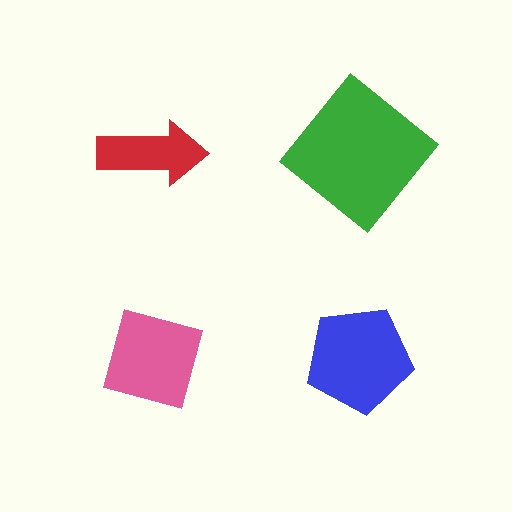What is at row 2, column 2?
A blue pentagon.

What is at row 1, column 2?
A green diamond.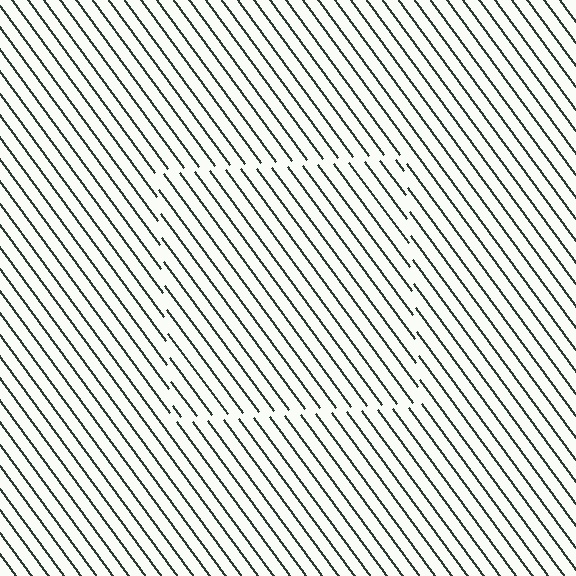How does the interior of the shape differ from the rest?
The interior of the shape contains the same grating, shifted by half a period — the contour is defined by the phase discontinuity where line-ends from the inner and outer gratings abut.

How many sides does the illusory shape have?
4 sides — the line-ends trace a square.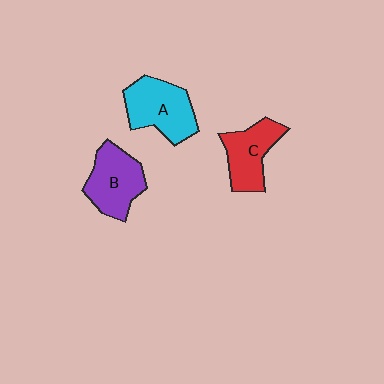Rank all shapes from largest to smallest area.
From largest to smallest: A (cyan), B (purple), C (red).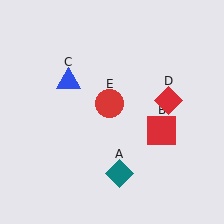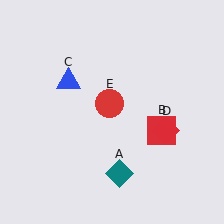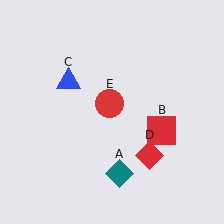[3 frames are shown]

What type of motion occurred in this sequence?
The red diamond (object D) rotated clockwise around the center of the scene.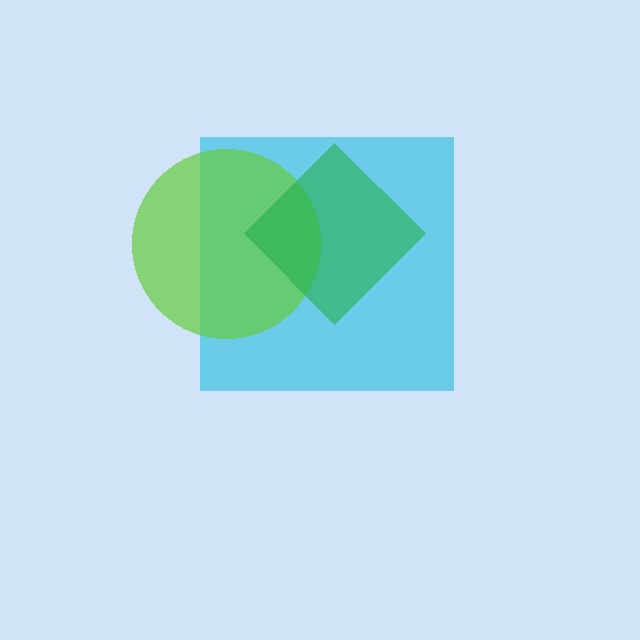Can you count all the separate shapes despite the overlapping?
Yes, there are 3 separate shapes.